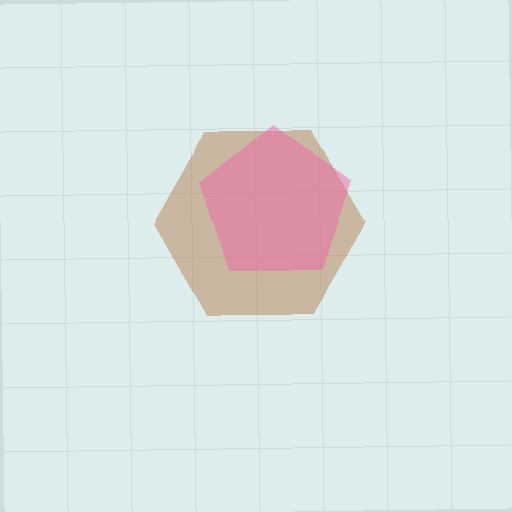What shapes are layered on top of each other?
The layered shapes are: a brown hexagon, a pink pentagon.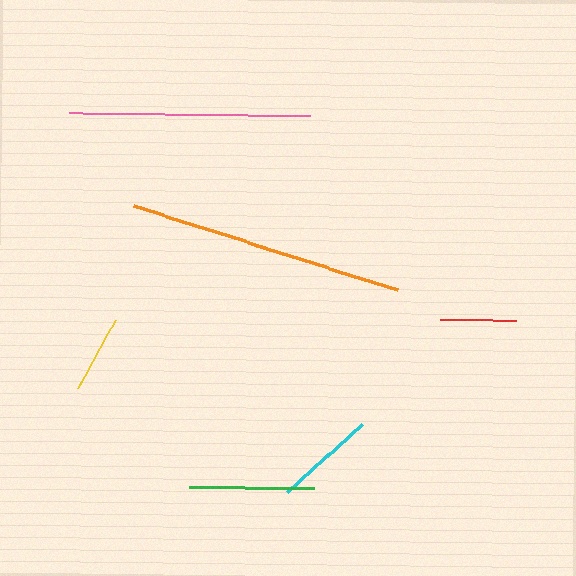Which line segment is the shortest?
The red line is the shortest at approximately 76 pixels.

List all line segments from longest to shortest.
From longest to shortest: orange, pink, green, cyan, yellow, red.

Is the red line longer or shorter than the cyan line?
The cyan line is longer than the red line.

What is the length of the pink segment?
The pink segment is approximately 241 pixels long.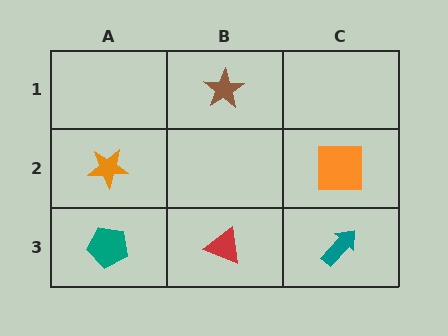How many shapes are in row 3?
3 shapes.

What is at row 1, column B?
A brown star.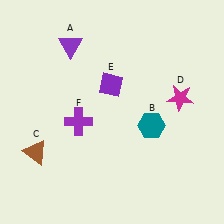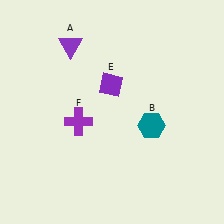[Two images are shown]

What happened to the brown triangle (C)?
The brown triangle (C) was removed in Image 2. It was in the bottom-left area of Image 1.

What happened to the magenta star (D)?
The magenta star (D) was removed in Image 2. It was in the top-right area of Image 1.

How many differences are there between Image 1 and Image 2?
There are 2 differences between the two images.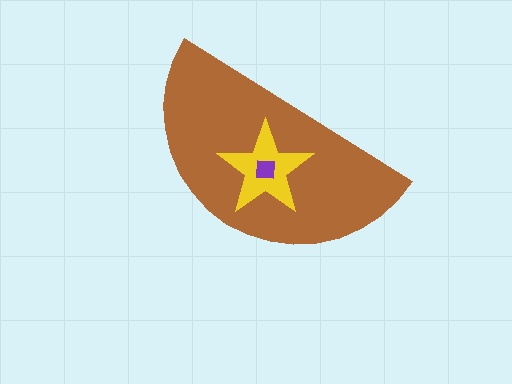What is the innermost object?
The purple square.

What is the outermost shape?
The brown semicircle.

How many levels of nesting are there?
3.